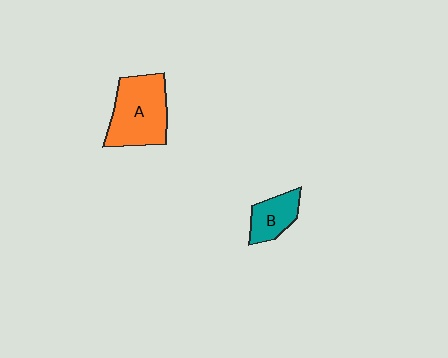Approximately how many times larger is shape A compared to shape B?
Approximately 2.0 times.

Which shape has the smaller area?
Shape B (teal).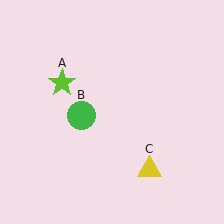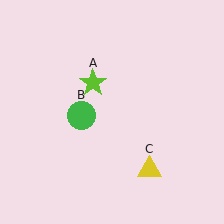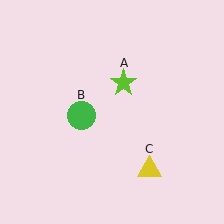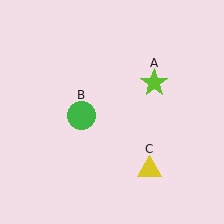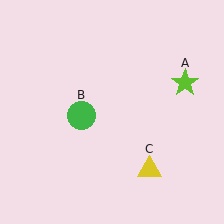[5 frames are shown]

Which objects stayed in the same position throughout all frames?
Green circle (object B) and yellow triangle (object C) remained stationary.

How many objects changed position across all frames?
1 object changed position: lime star (object A).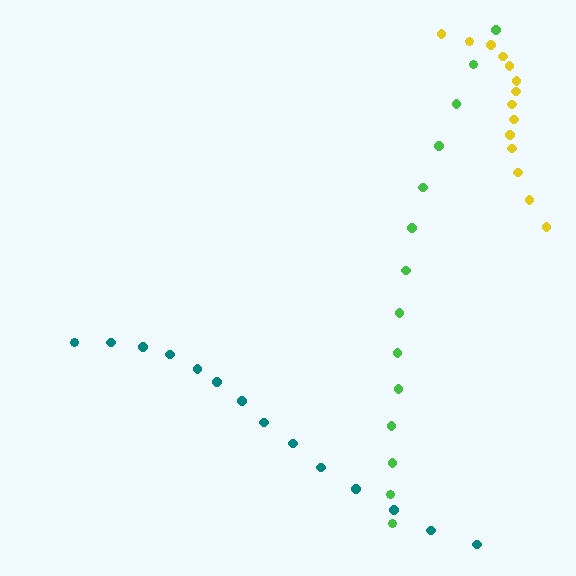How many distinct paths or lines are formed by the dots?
There are 3 distinct paths.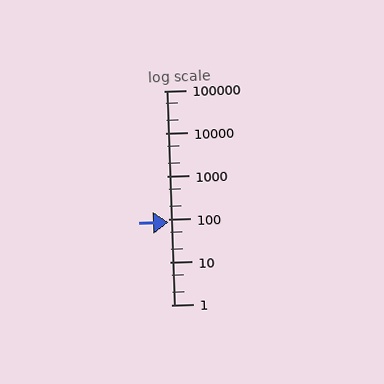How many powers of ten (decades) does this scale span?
The scale spans 5 decades, from 1 to 100000.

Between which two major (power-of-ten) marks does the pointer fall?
The pointer is between 10 and 100.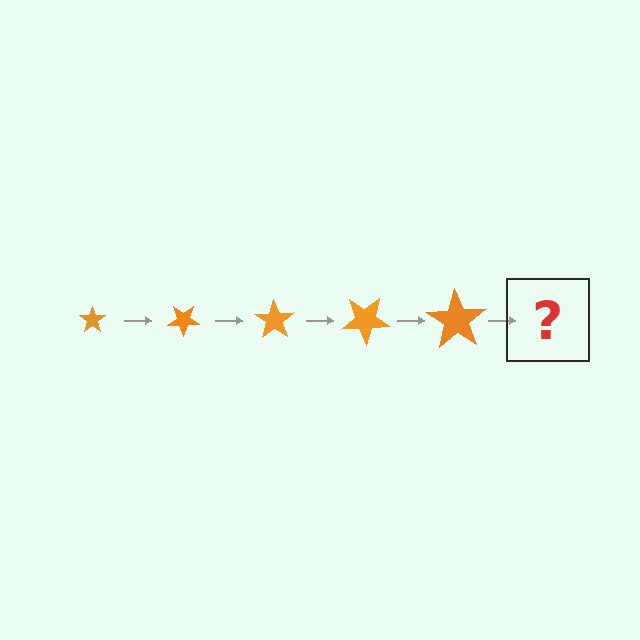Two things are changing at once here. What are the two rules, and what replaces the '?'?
The two rules are that the star grows larger each step and it rotates 35 degrees each step. The '?' should be a star, larger than the previous one and rotated 175 degrees from the start.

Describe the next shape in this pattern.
It should be a star, larger than the previous one and rotated 175 degrees from the start.